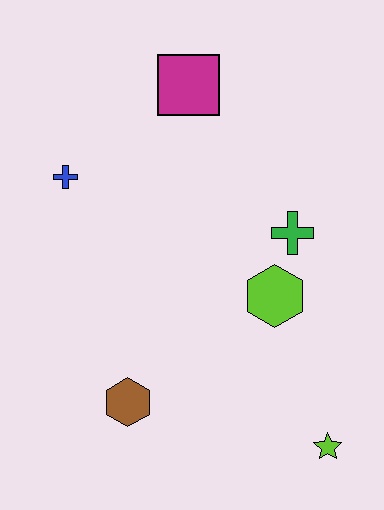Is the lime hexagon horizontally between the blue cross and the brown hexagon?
No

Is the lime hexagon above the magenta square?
No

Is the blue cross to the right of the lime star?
No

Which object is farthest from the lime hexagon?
The blue cross is farthest from the lime hexagon.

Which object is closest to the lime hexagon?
The green cross is closest to the lime hexagon.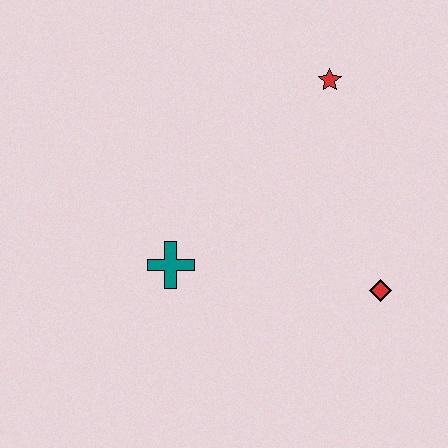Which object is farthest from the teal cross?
The red star is farthest from the teal cross.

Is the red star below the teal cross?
No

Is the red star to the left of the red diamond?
Yes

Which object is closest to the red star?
The red diamond is closest to the red star.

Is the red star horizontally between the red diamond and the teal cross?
Yes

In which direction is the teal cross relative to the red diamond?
The teal cross is to the left of the red diamond.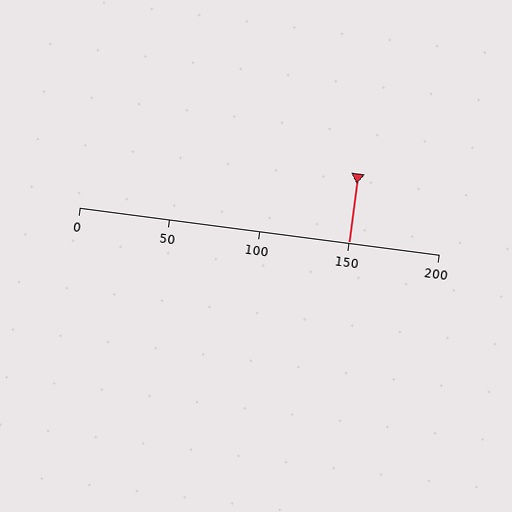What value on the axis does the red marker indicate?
The marker indicates approximately 150.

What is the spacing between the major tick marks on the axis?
The major ticks are spaced 50 apart.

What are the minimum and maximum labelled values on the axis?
The axis runs from 0 to 200.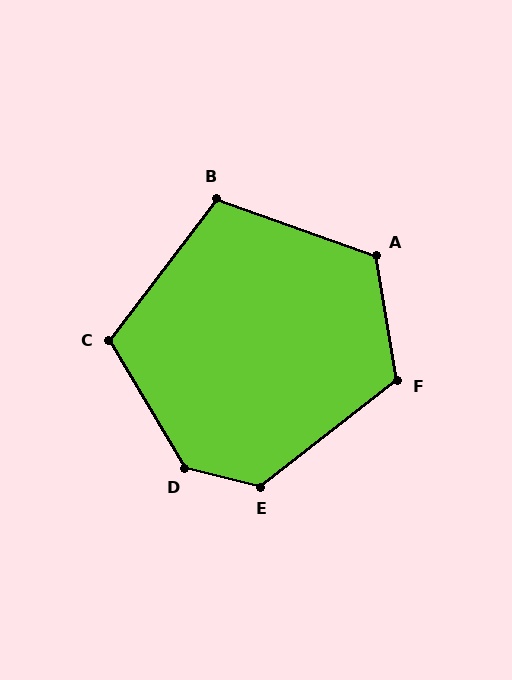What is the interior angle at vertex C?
Approximately 112 degrees (obtuse).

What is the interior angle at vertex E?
Approximately 128 degrees (obtuse).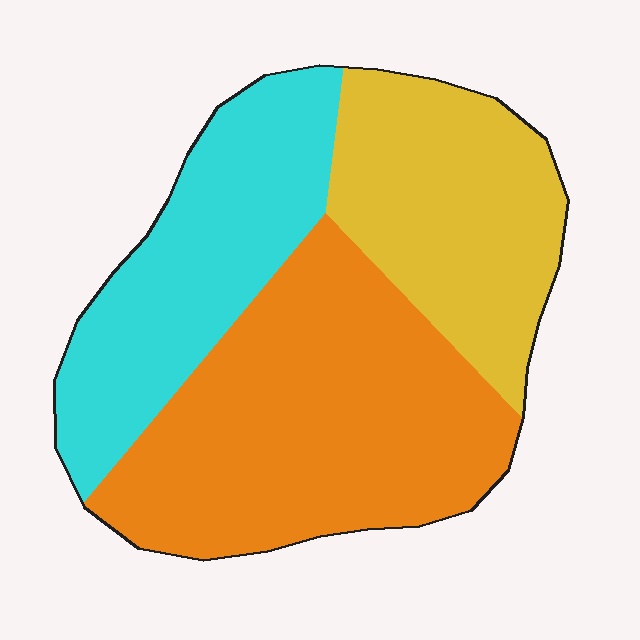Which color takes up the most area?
Orange, at roughly 45%.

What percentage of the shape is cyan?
Cyan covers 28% of the shape.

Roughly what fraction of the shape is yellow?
Yellow takes up between a sixth and a third of the shape.